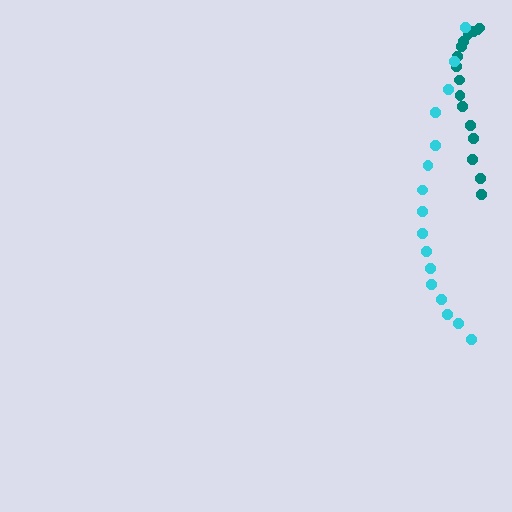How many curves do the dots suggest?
There are 2 distinct paths.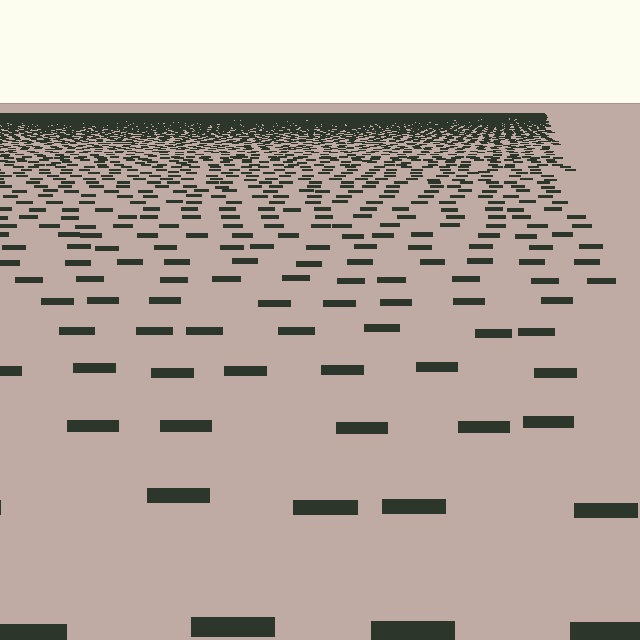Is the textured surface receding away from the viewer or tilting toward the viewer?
The surface is receding away from the viewer. Texture elements get smaller and denser toward the top.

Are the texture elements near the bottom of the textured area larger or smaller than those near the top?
Larger. Near the bottom, elements are closer to the viewer and appear at a bigger on-screen size.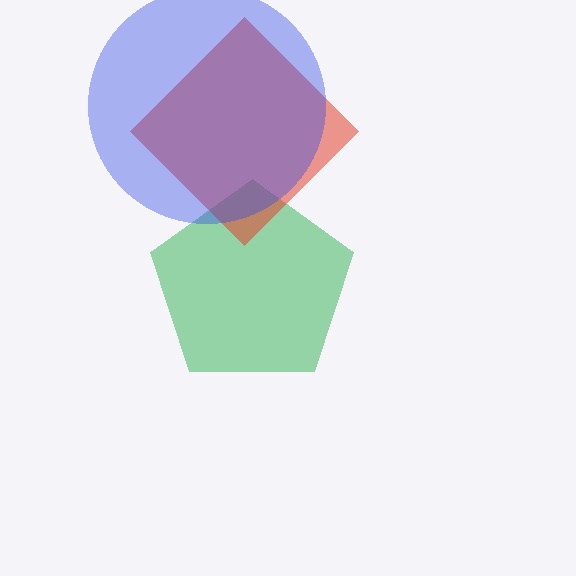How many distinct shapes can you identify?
There are 3 distinct shapes: a green pentagon, a red diamond, a blue circle.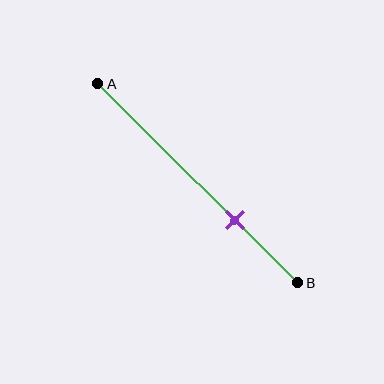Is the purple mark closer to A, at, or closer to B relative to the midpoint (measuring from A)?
The purple mark is closer to point B than the midpoint of segment AB.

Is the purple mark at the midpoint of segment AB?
No, the mark is at about 70% from A, not at the 50% midpoint.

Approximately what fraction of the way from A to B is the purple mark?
The purple mark is approximately 70% of the way from A to B.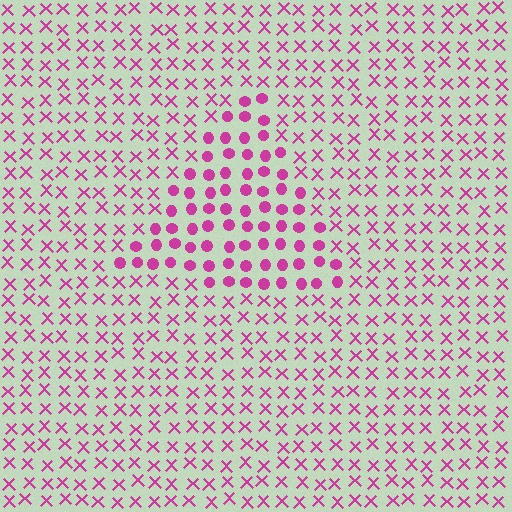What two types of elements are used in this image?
The image uses circles inside the triangle region and X marks outside it.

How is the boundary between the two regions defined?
The boundary is defined by a change in element shape: circles inside vs. X marks outside. All elements share the same color and spacing.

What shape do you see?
I see a triangle.